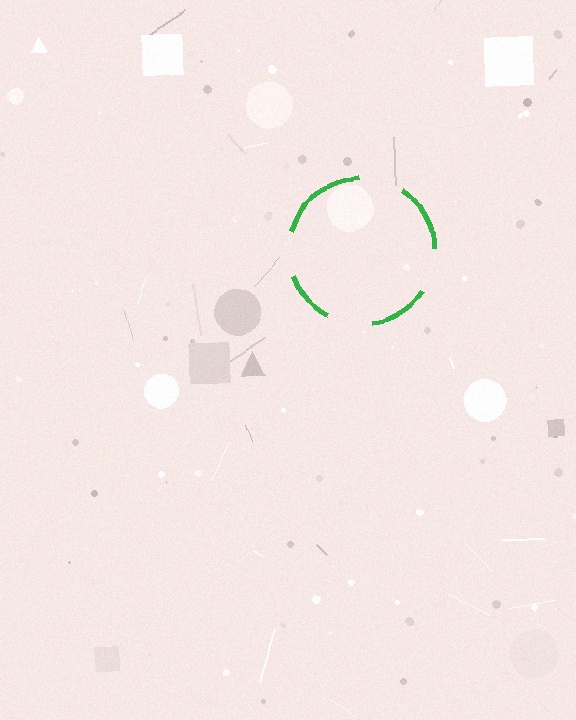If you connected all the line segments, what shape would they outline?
They would outline a circle.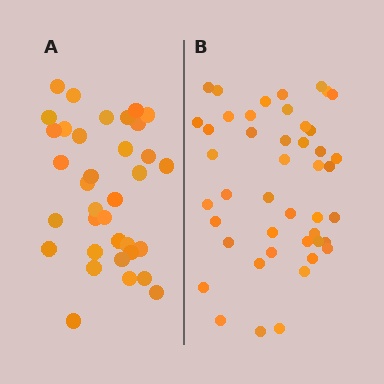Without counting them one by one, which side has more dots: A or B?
Region B (the right region) has more dots.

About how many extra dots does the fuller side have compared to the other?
Region B has roughly 10 or so more dots than region A.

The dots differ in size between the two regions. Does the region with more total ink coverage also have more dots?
No. Region A has more total ink coverage because its dots are larger, but region B actually contains more individual dots. Total area can be misleading — the number of items is what matters here.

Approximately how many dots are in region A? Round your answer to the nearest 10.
About 40 dots. (The exact count is 35, which rounds to 40.)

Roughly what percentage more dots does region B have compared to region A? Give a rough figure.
About 30% more.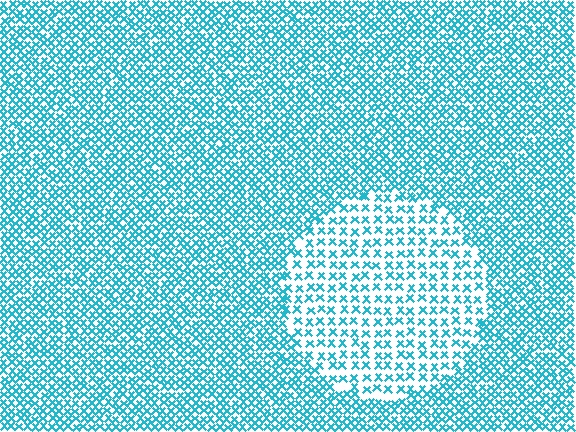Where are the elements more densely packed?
The elements are more densely packed outside the circle boundary.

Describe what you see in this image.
The image contains small cyan elements arranged at two different densities. A circle-shaped region is visible where the elements are less densely packed than the surrounding area.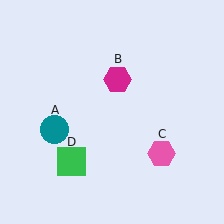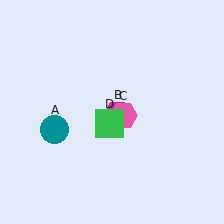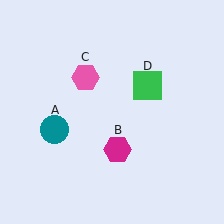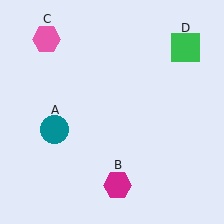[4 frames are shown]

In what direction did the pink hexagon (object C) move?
The pink hexagon (object C) moved up and to the left.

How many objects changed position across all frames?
3 objects changed position: magenta hexagon (object B), pink hexagon (object C), green square (object D).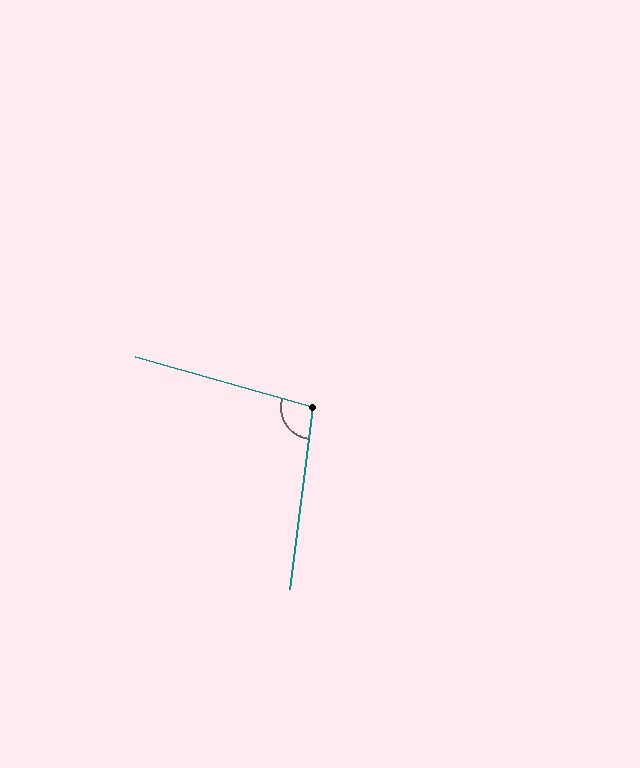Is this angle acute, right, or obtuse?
It is obtuse.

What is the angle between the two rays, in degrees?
Approximately 98 degrees.